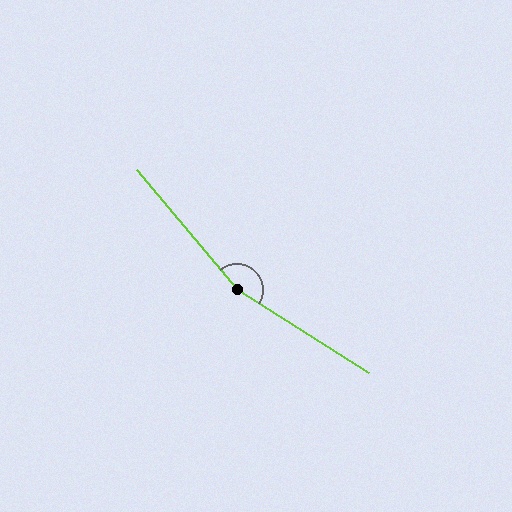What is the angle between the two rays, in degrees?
Approximately 162 degrees.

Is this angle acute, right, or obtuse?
It is obtuse.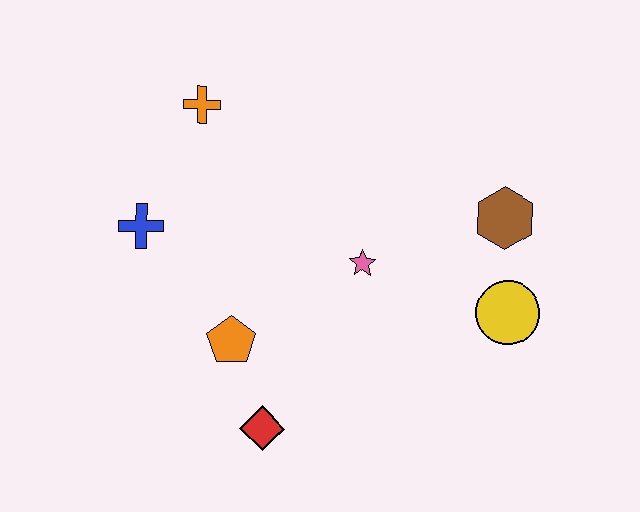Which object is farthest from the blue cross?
The yellow circle is farthest from the blue cross.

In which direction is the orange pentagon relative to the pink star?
The orange pentagon is to the left of the pink star.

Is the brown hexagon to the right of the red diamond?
Yes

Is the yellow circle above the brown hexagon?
No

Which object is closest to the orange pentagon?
The red diamond is closest to the orange pentagon.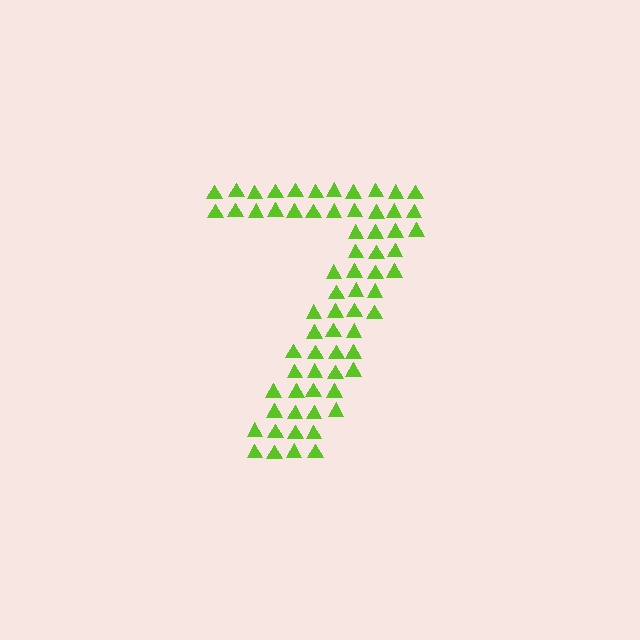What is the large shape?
The large shape is the digit 7.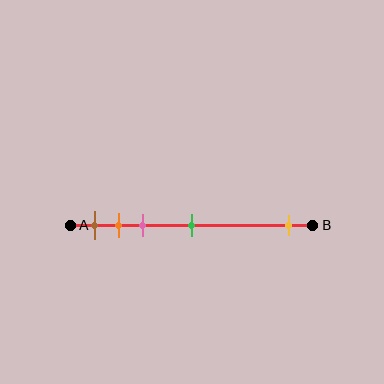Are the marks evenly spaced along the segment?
No, the marks are not evenly spaced.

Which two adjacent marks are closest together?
The orange and pink marks are the closest adjacent pair.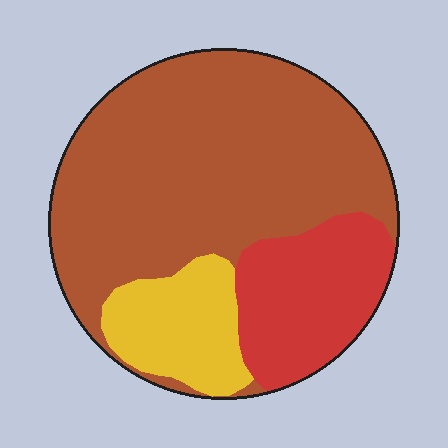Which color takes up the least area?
Yellow, at roughly 15%.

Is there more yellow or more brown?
Brown.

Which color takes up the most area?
Brown, at roughly 65%.